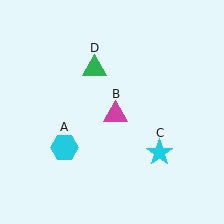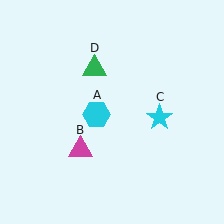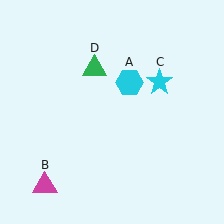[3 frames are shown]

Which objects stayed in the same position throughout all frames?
Green triangle (object D) remained stationary.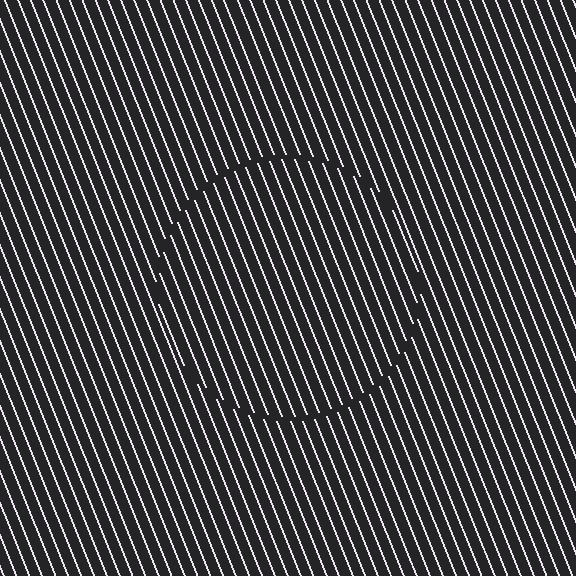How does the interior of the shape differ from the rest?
The interior of the shape contains the same grating, shifted by half a period — the contour is defined by the phase discontinuity where line-ends from the inner and outer gratings abut.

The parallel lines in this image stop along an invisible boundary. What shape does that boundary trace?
An illusory circle. The interior of the shape contains the same grating, shifted by half a period — the contour is defined by the phase discontinuity where line-ends from the inner and outer gratings abut.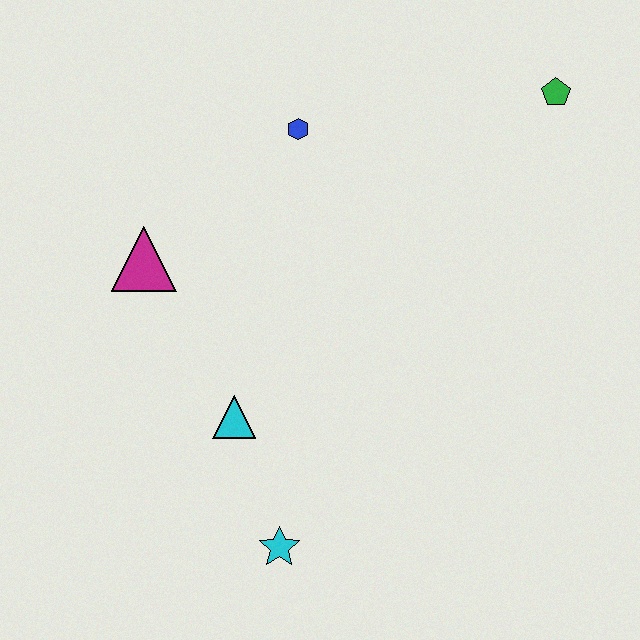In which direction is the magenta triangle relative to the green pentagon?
The magenta triangle is to the left of the green pentagon.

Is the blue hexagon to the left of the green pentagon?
Yes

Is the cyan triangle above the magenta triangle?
No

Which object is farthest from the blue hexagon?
The cyan star is farthest from the blue hexagon.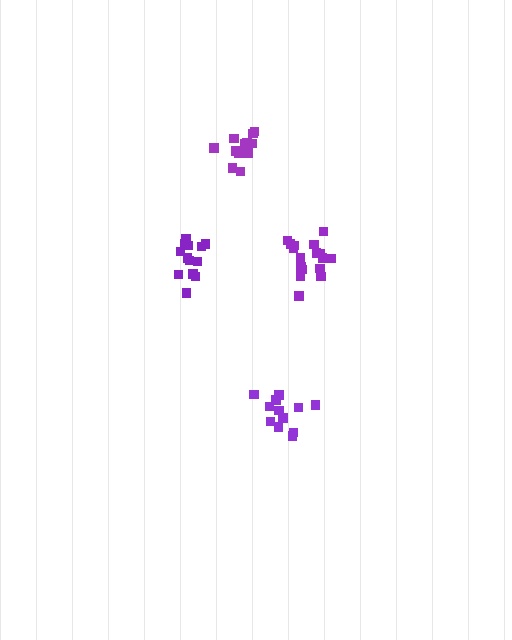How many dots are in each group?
Group 1: 16 dots, Group 2: 12 dots, Group 3: 18 dots, Group 4: 13 dots (59 total).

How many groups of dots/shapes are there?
There are 4 groups.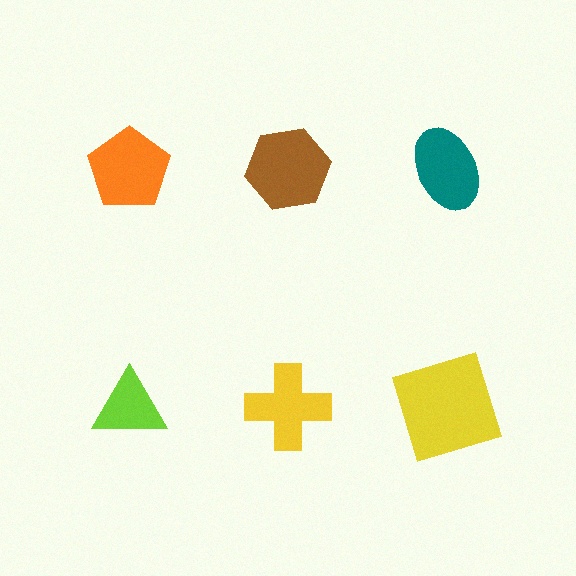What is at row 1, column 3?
A teal ellipse.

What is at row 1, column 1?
An orange pentagon.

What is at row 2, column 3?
A yellow square.